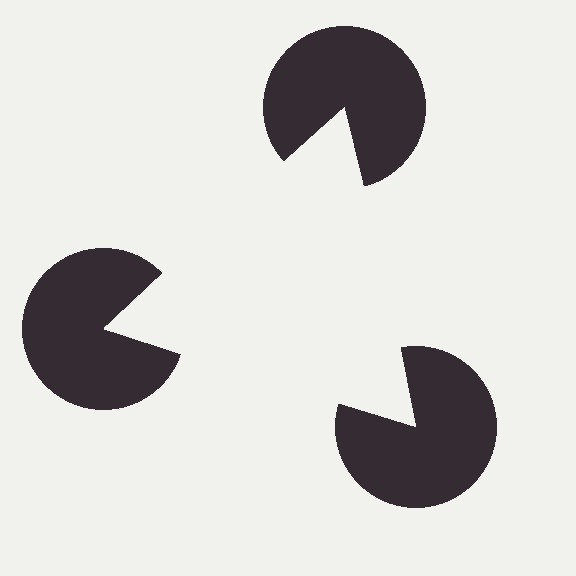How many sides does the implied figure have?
3 sides.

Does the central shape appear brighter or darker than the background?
It typically appears slightly brighter than the background, even though no actual brightness change is drawn.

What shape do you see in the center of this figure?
An illusory triangle — its edges are inferred from the aligned wedge cuts in the pac-man discs, not physically drawn.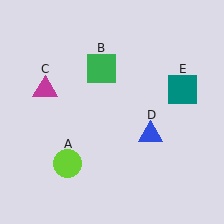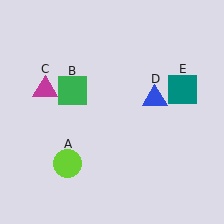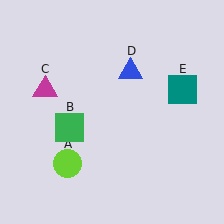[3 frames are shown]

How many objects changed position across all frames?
2 objects changed position: green square (object B), blue triangle (object D).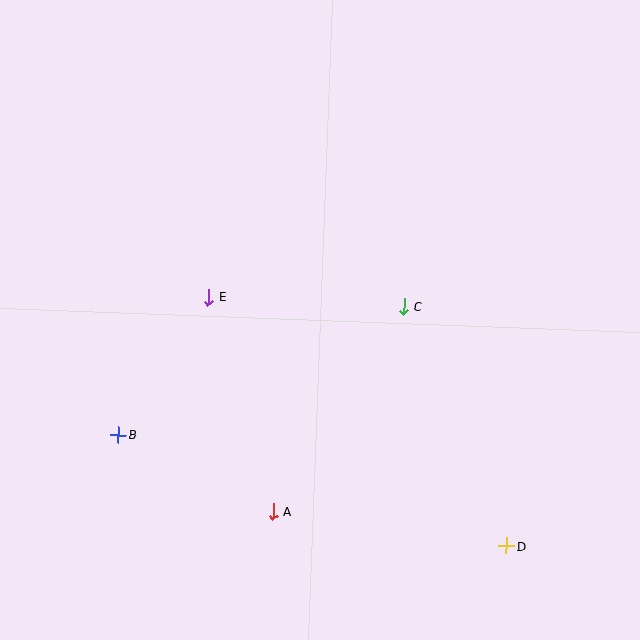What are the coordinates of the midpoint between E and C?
The midpoint between E and C is at (306, 302).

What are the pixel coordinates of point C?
Point C is at (404, 306).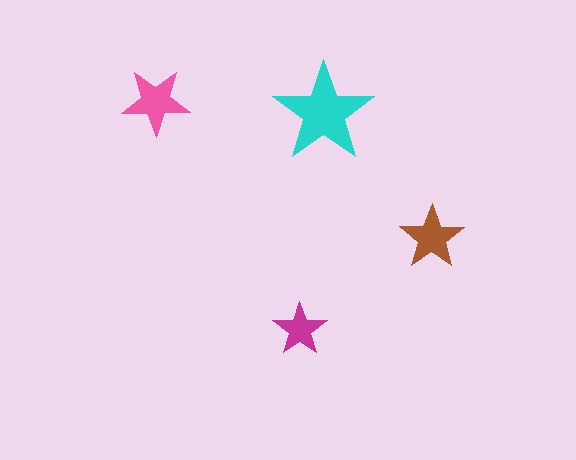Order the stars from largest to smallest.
the cyan one, the pink one, the brown one, the magenta one.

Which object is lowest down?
The magenta star is bottommost.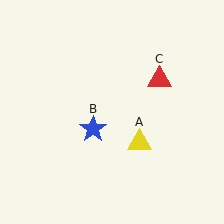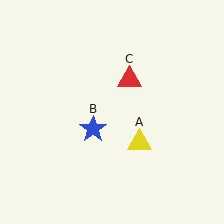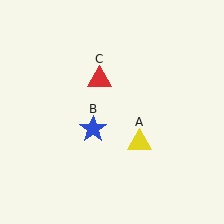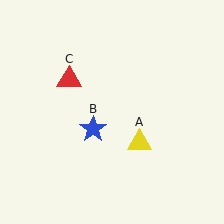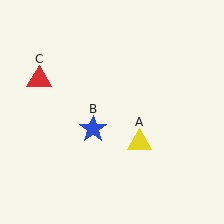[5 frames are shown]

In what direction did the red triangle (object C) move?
The red triangle (object C) moved left.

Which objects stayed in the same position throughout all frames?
Yellow triangle (object A) and blue star (object B) remained stationary.